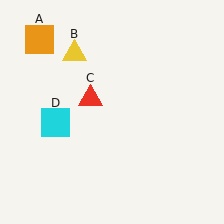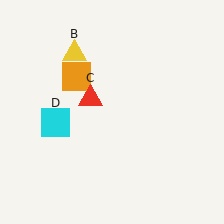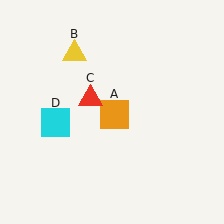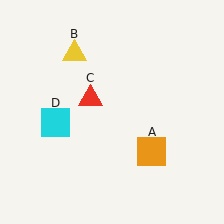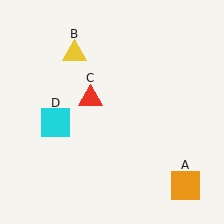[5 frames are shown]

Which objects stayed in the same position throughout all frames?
Yellow triangle (object B) and red triangle (object C) and cyan square (object D) remained stationary.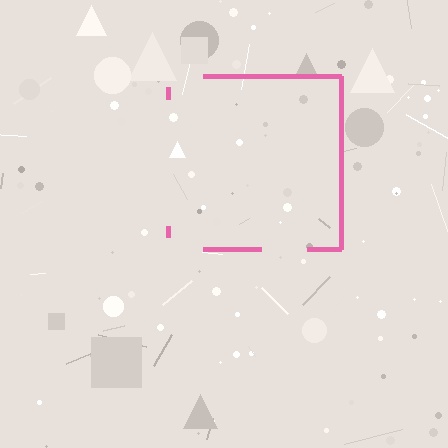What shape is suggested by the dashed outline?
The dashed outline suggests a square.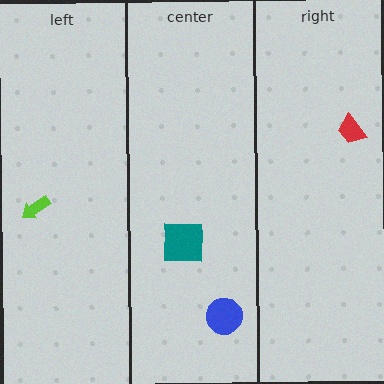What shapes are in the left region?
The lime arrow.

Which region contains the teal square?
The center region.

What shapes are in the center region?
The blue circle, the teal square.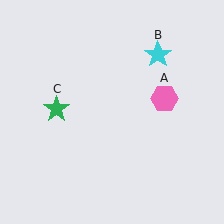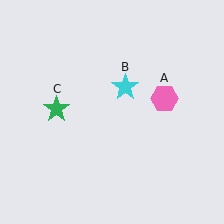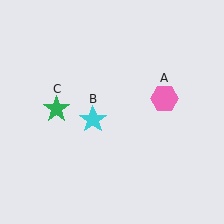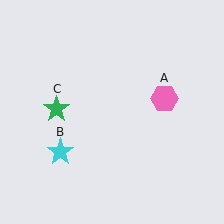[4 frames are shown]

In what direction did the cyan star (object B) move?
The cyan star (object B) moved down and to the left.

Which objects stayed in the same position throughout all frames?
Pink hexagon (object A) and green star (object C) remained stationary.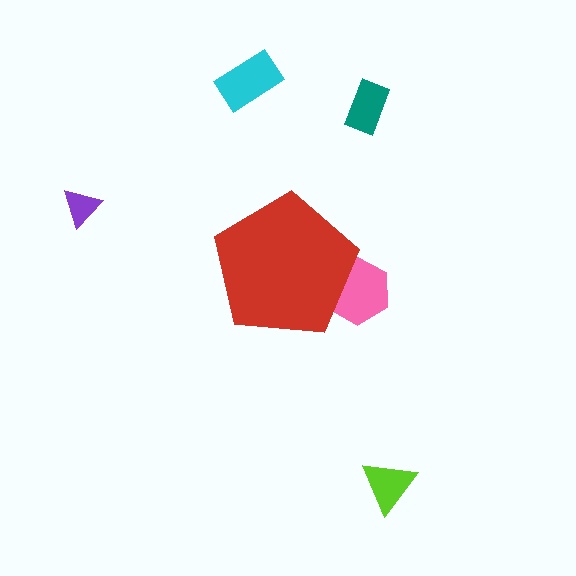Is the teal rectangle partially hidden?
No, the teal rectangle is fully visible.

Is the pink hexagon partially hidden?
Yes, the pink hexagon is partially hidden behind the red pentagon.